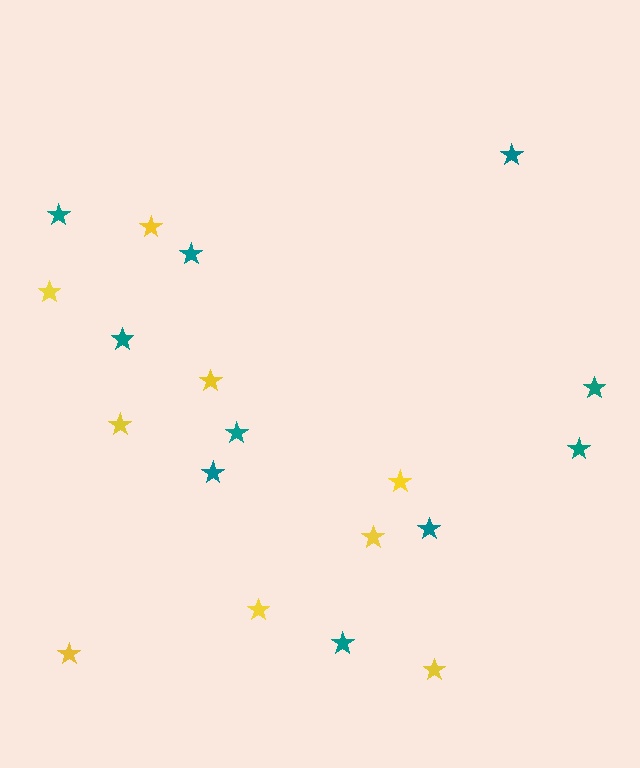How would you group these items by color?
There are 2 groups: one group of teal stars (10) and one group of yellow stars (9).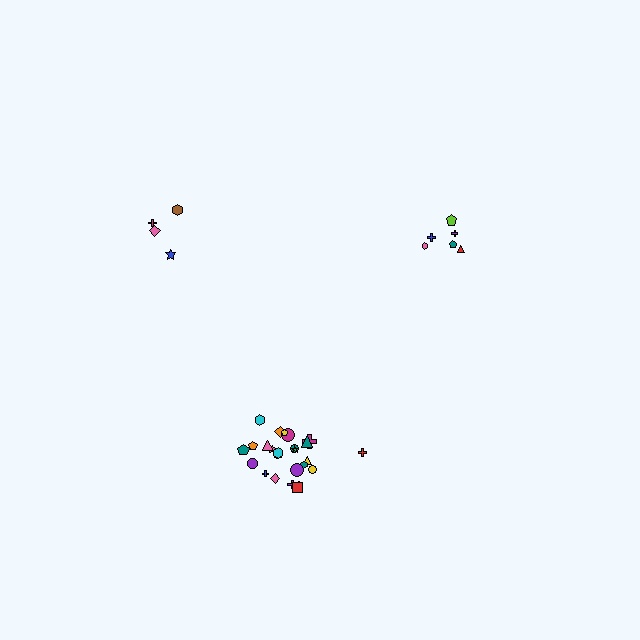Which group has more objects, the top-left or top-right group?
The top-right group.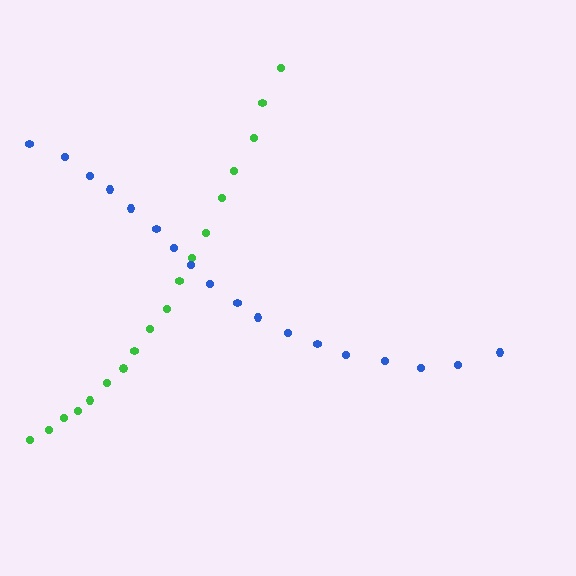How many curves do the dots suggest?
There are 2 distinct paths.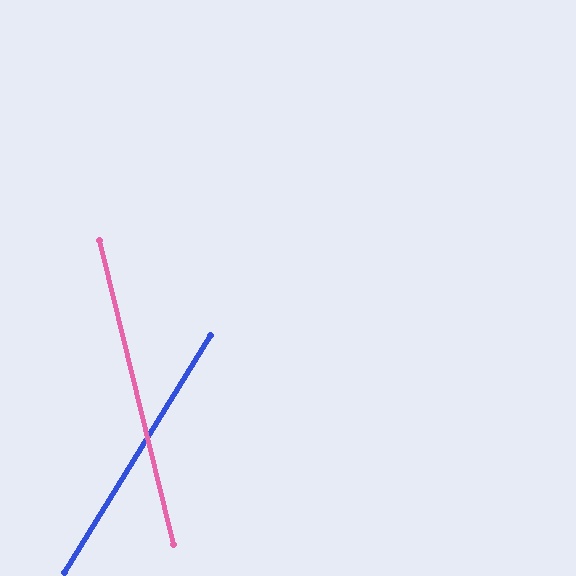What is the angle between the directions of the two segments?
Approximately 45 degrees.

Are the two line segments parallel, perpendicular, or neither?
Neither parallel nor perpendicular — they differ by about 45°.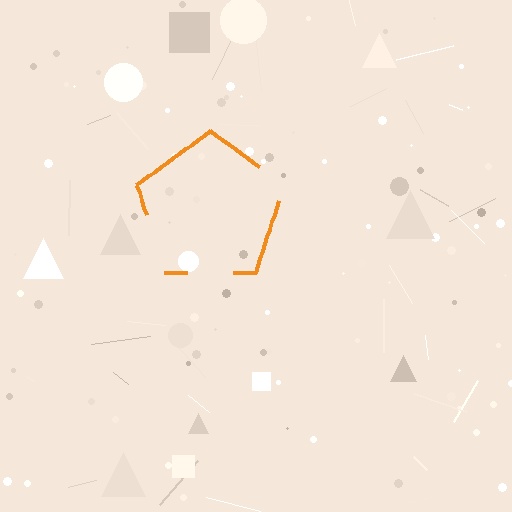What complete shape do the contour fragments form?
The contour fragments form a pentagon.